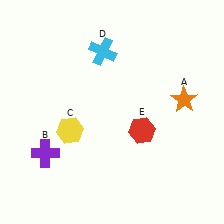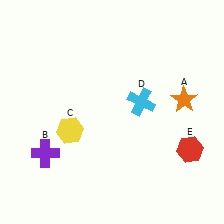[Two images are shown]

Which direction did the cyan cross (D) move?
The cyan cross (D) moved down.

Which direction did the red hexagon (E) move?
The red hexagon (E) moved right.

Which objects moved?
The objects that moved are: the cyan cross (D), the red hexagon (E).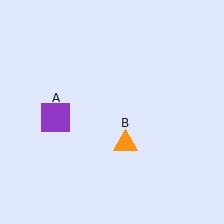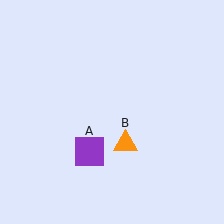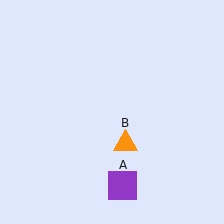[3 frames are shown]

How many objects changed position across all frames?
1 object changed position: purple square (object A).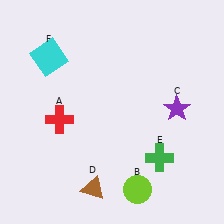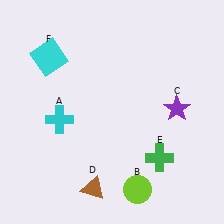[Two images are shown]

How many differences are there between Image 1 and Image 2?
There is 1 difference between the two images.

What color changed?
The cross (A) changed from red in Image 1 to cyan in Image 2.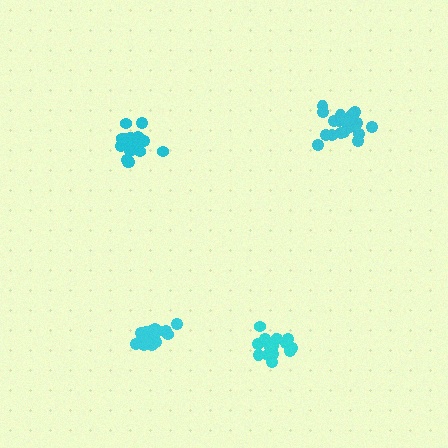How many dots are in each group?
Group 1: 19 dots, Group 2: 17 dots, Group 3: 20 dots, Group 4: 19 dots (75 total).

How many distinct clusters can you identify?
There are 4 distinct clusters.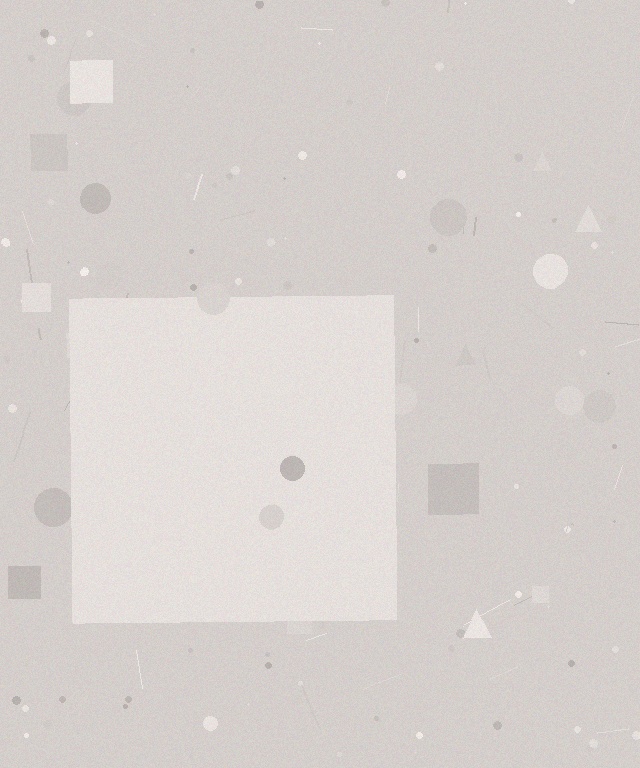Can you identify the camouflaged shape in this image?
The camouflaged shape is a square.